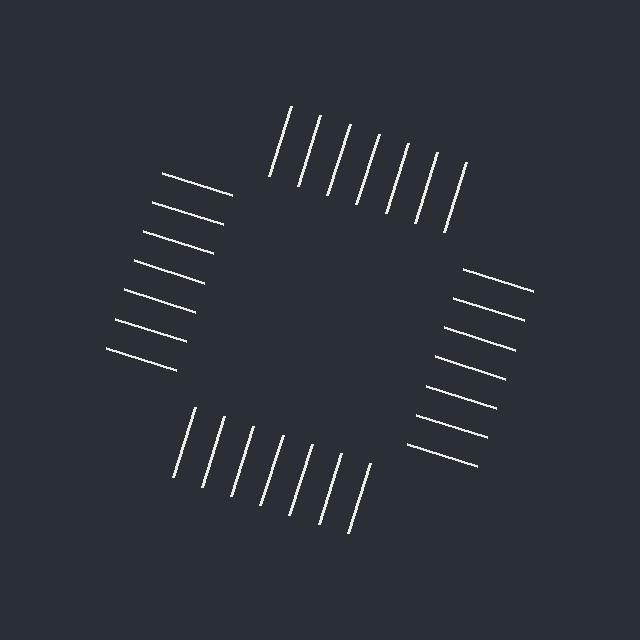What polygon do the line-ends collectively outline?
An illusory square — the line segments terminate on its edges but no continuous stroke is drawn.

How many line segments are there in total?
28 — 7 along each of the 4 edges.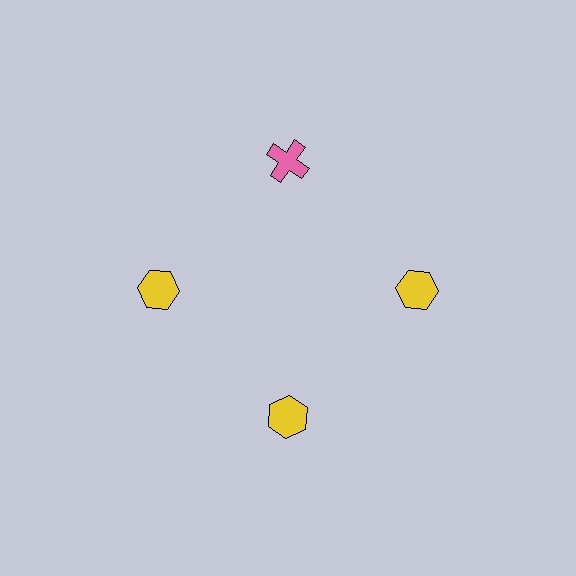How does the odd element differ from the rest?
It differs in both color (pink instead of yellow) and shape (cross instead of hexagon).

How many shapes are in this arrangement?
There are 4 shapes arranged in a ring pattern.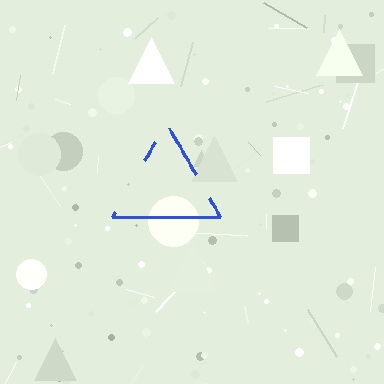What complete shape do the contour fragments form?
The contour fragments form a triangle.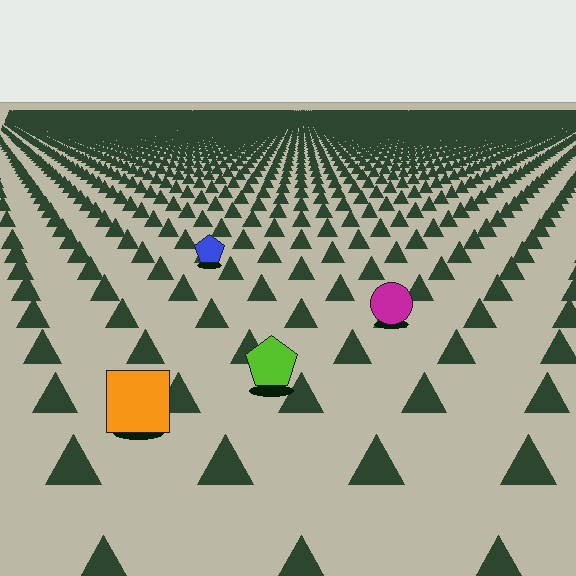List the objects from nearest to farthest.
From nearest to farthest: the orange square, the lime pentagon, the magenta circle, the blue pentagon.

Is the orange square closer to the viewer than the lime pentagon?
Yes. The orange square is closer — you can tell from the texture gradient: the ground texture is coarser near it.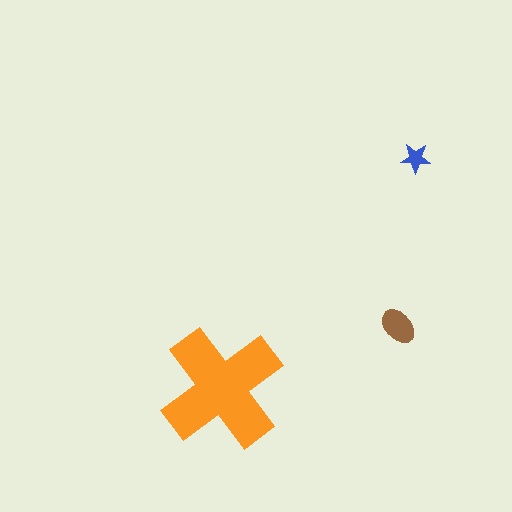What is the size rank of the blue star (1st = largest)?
3rd.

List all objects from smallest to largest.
The blue star, the brown ellipse, the orange cross.